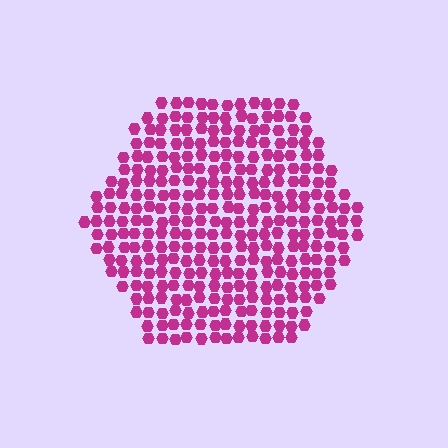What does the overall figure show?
The overall figure shows a hexagon.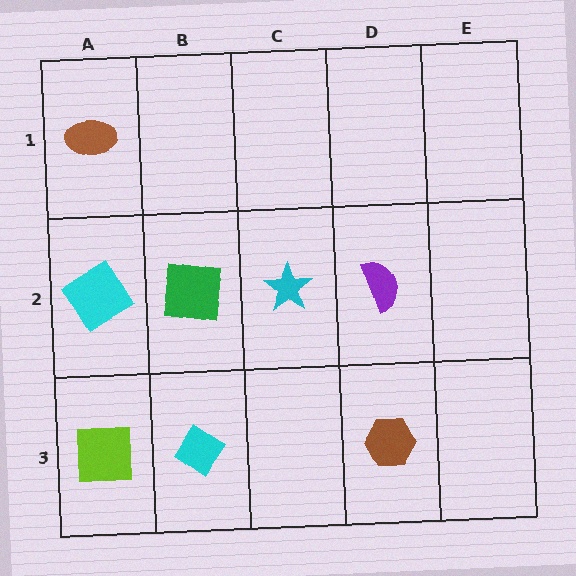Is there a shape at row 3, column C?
No, that cell is empty.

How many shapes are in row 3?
3 shapes.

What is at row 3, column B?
A cyan diamond.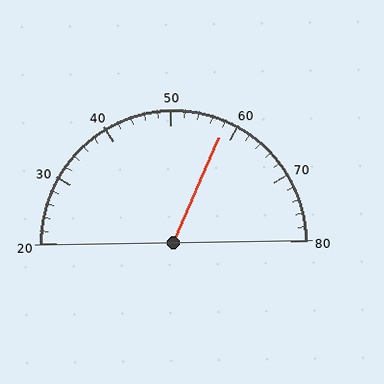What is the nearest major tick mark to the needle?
The nearest major tick mark is 60.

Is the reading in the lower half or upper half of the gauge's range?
The reading is in the upper half of the range (20 to 80).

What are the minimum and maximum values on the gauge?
The gauge ranges from 20 to 80.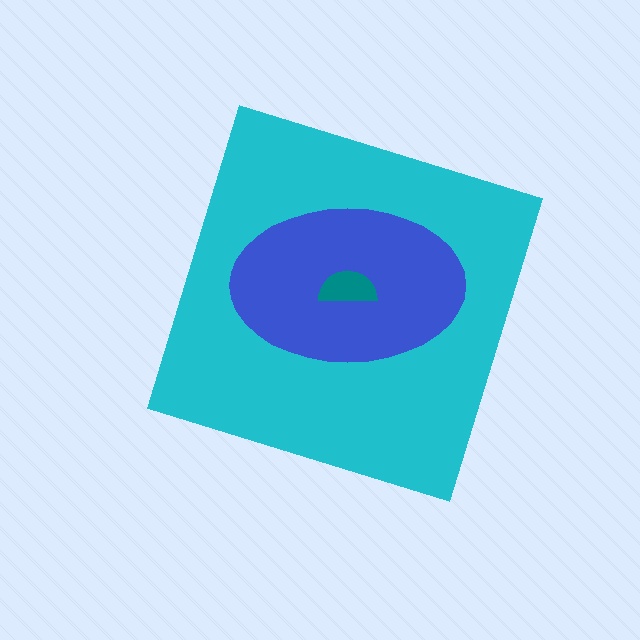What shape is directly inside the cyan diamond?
The blue ellipse.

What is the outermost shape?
The cyan diamond.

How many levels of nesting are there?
3.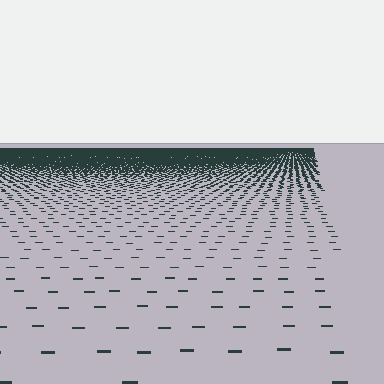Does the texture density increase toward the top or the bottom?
Density increases toward the top.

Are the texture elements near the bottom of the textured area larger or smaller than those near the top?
Larger. Near the bottom, elements are closer to the viewer and appear at a bigger on-screen size.